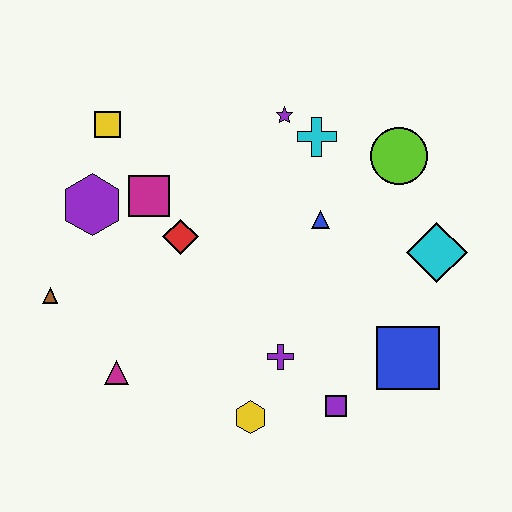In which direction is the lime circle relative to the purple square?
The lime circle is above the purple square.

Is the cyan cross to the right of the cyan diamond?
No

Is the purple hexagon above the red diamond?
Yes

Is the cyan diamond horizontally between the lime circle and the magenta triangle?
No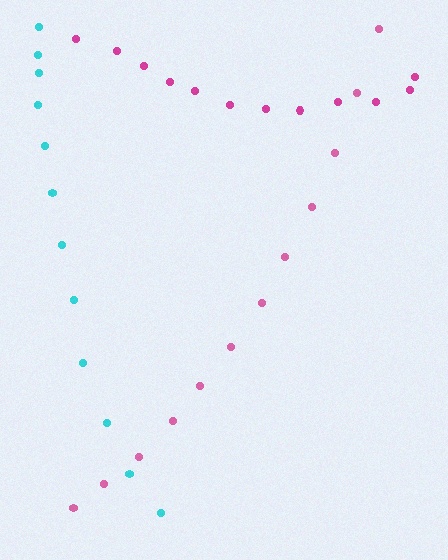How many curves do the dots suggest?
There are 3 distinct paths.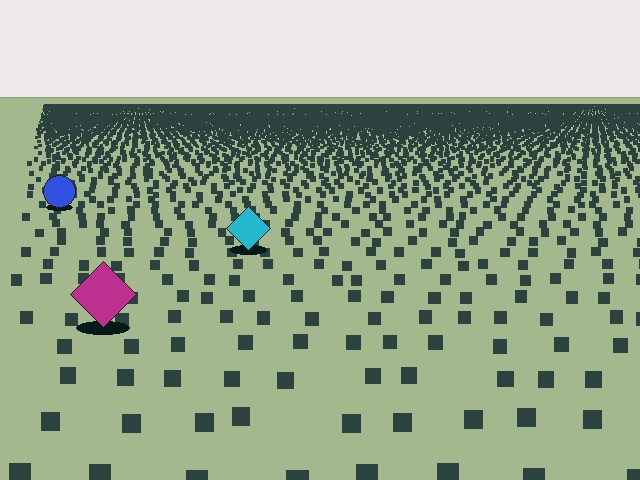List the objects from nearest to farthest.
From nearest to farthest: the magenta diamond, the cyan diamond, the blue circle.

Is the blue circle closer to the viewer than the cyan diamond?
No. The cyan diamond is closer — you can tell from the texture gradient: the ground texture is coarser near it.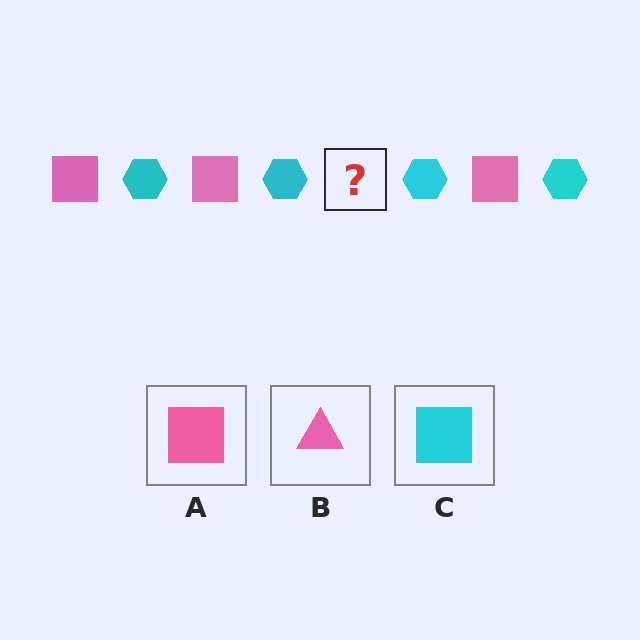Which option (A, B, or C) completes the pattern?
A.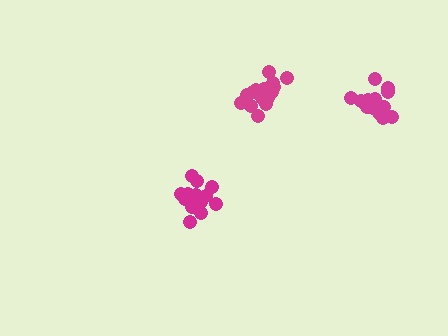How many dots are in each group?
Group 1: 15 dots, Group 2: 14 dots, Group 3: 15 dots (44 total).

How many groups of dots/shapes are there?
There are 3 groups.